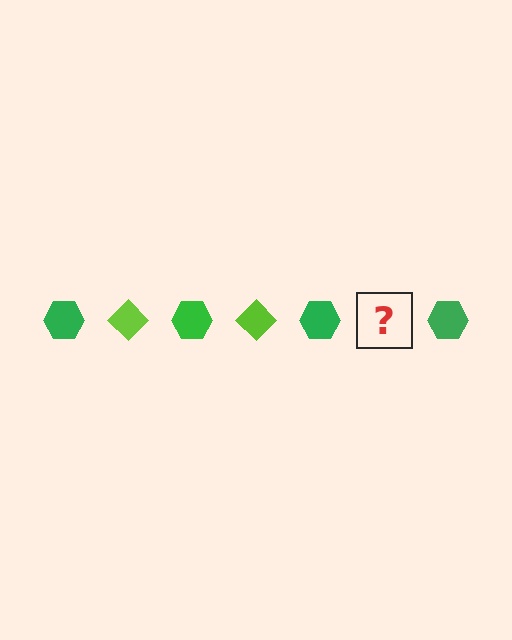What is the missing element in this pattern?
The missing element is a lime diamond.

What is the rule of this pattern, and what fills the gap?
The rule is that the pattern alternates between green hexagon and lime diamond. The gap should be filled with a lime diamond.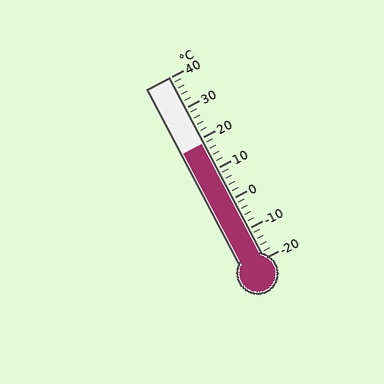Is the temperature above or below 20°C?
The temperature is below 20°C.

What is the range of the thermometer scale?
The thermometer scale ranges from -20°C to 40°C.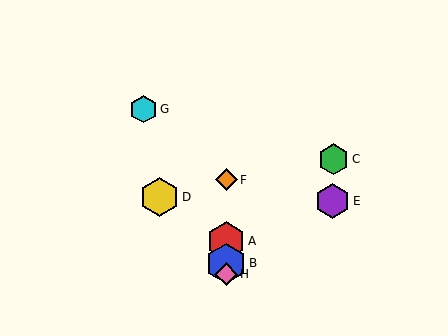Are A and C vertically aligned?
No, A is at x≈226 and C is at x≈333.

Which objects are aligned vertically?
Objects A, B, F, H are aligned vertically.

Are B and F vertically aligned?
Yes, both are at x≈226.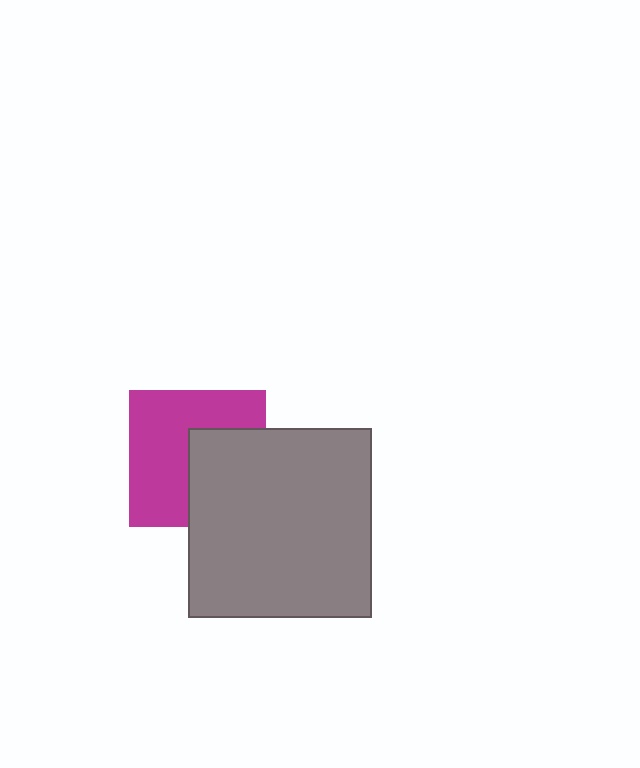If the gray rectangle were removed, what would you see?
You would see the complete magenta square.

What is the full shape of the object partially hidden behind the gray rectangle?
The partially hidden object is a magenta square.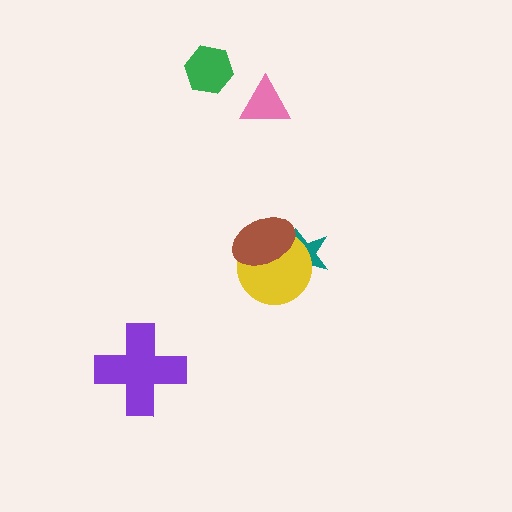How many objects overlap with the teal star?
2 objects overlap with the teal star.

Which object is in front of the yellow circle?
The brown ellipse is in front of the yellow circle.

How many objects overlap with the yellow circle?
2 objects overlap with the yellow circle.